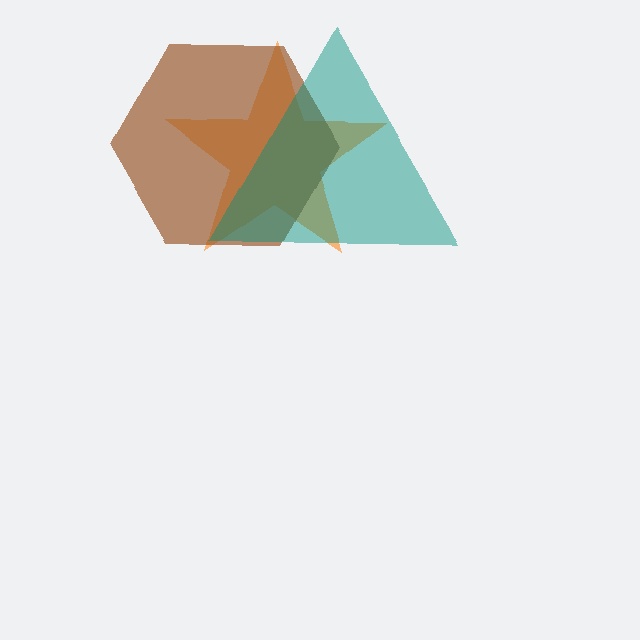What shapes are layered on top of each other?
The layered shapes are: an orange star, a brown hexagon, a teal triangle.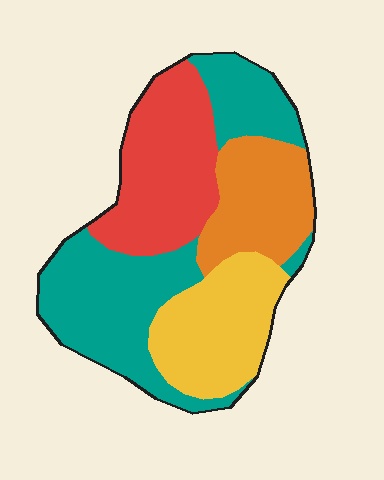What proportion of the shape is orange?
Orange covers roughly 20% of the shape.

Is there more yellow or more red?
Red.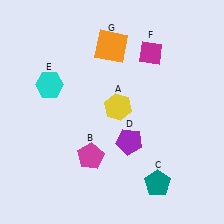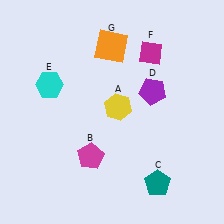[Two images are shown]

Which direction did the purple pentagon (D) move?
The purple pentagon (D) moved up.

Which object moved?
The purple pentagon (D) moved up.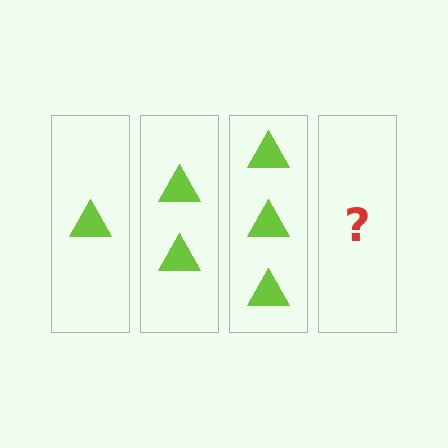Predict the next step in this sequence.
The next step is 4 triangles.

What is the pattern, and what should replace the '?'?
The pattern is that each step adds one more triangle. The '?' should be 4 triangles.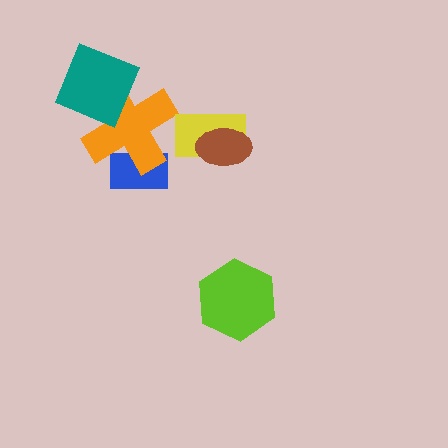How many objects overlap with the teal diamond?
1 object overlaps with the teal diamond.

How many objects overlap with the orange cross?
2 objects overlap with the orange cross.